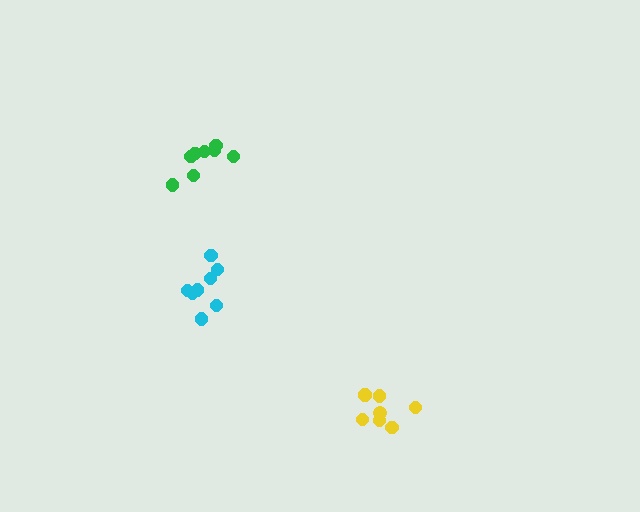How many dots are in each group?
Group 1: 8 dots, Group 2: 8 dots, Group 3: 8 dots (24 total).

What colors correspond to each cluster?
The clusters are colored: green, cyan, yellow.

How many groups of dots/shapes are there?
There are 3 groups.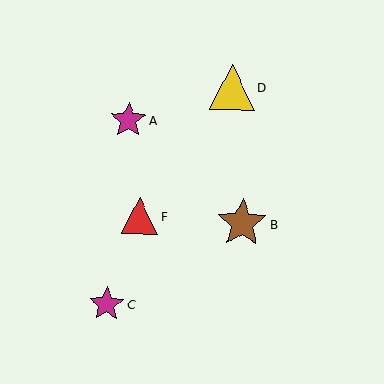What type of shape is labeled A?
Shape A is a magenta star.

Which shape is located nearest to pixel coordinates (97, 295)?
The magenta star (labeled C) at (107, 304) is nearest to that location.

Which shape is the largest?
The brown star (labeled B) is the largest.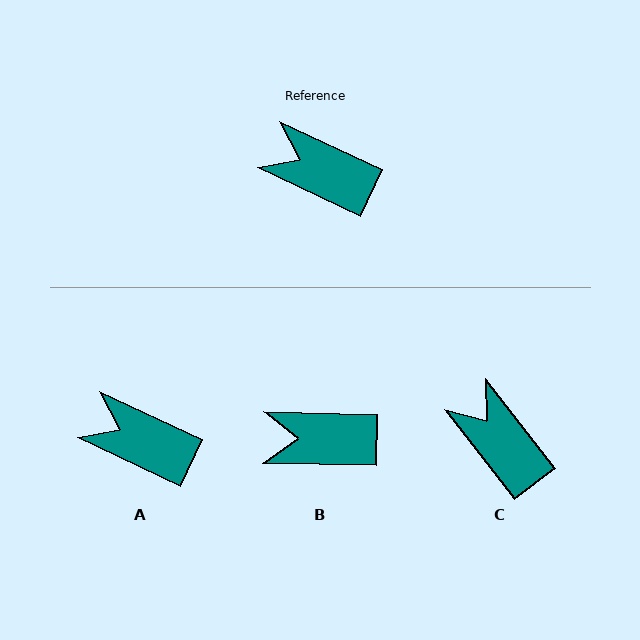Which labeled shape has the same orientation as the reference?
A.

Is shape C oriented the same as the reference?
No, it is off by about 27 degrees.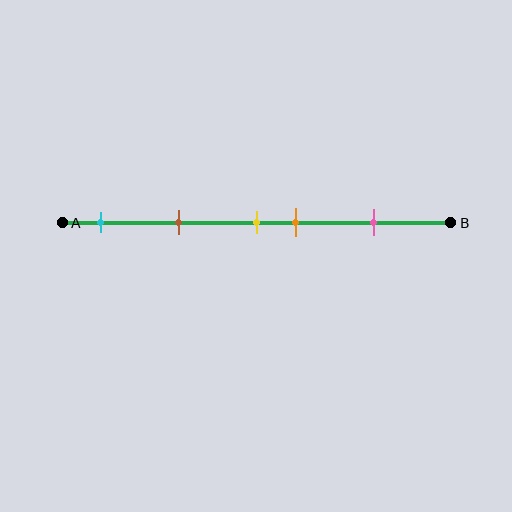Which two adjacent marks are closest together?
The yellow and orange marks are the closest adjacent pair.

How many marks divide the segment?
There are 5 marks dividing the segment.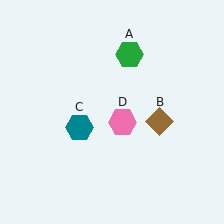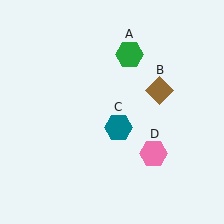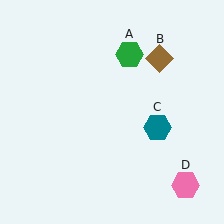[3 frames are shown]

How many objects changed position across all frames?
3 objects changed position: brown diamond (object B), teal hexagon (object C), pink hexagon (object D).